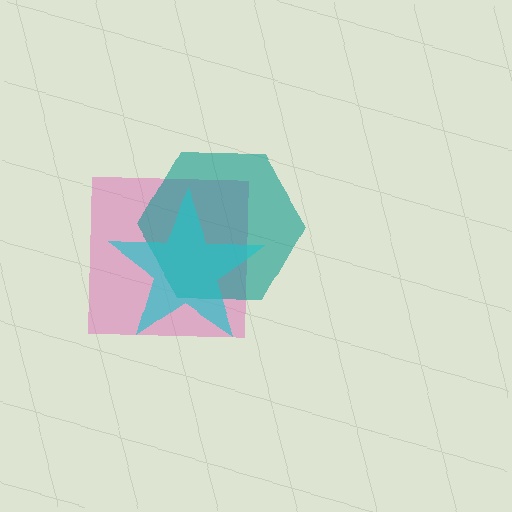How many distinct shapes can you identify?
There are 3 distinct shapes: a pink square, a teal hexagon, a cyan star.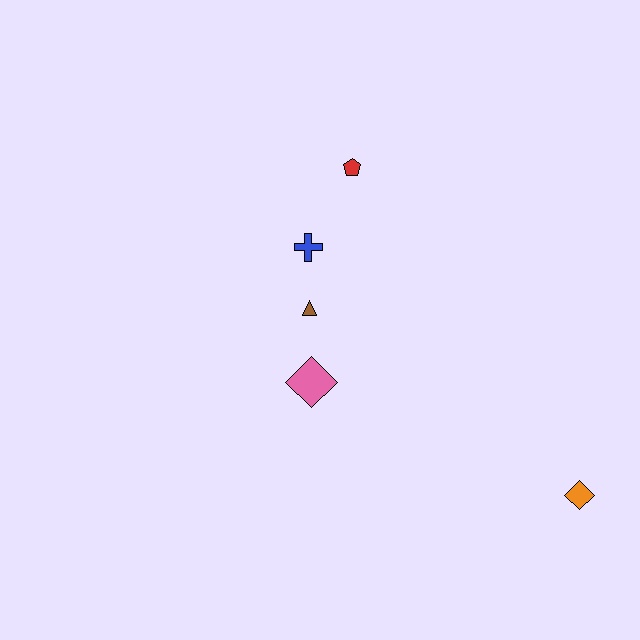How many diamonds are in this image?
There are 2 diamonds.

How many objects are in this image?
There are 5 objects.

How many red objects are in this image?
There is 1 red object.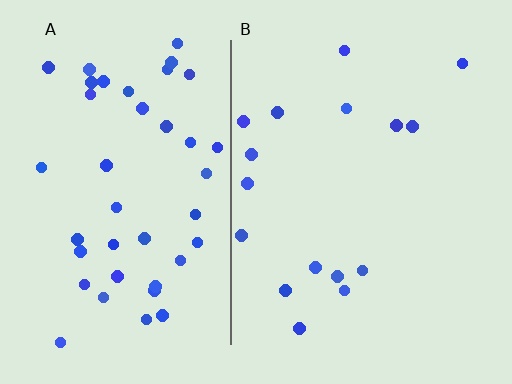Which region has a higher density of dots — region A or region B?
A (the left).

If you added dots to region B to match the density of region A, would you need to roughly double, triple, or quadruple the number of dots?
Approximately triple.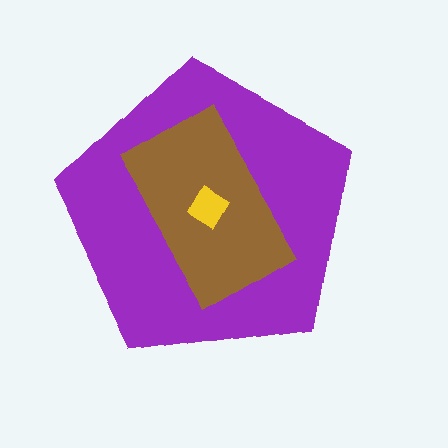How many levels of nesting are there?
3.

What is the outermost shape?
The purple pentagon.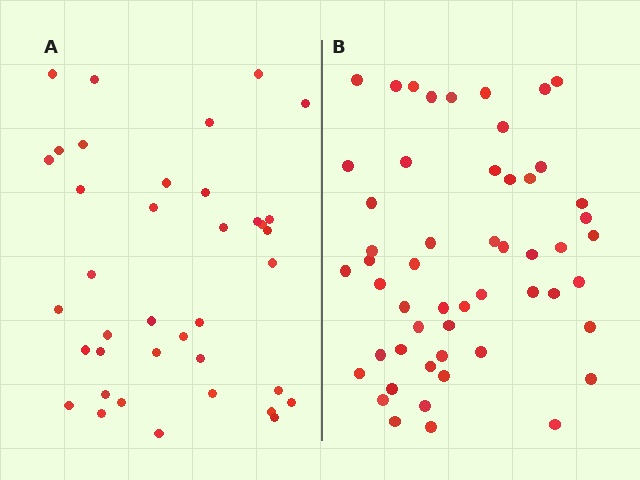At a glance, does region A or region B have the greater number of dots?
Region B (the right region) has more dots.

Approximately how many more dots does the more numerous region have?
Region B has approximately 15 more dots than region A.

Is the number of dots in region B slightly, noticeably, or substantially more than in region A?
Region B has noticeably more, but not dramatically so. The ratio is roughly 1.4 to 1.